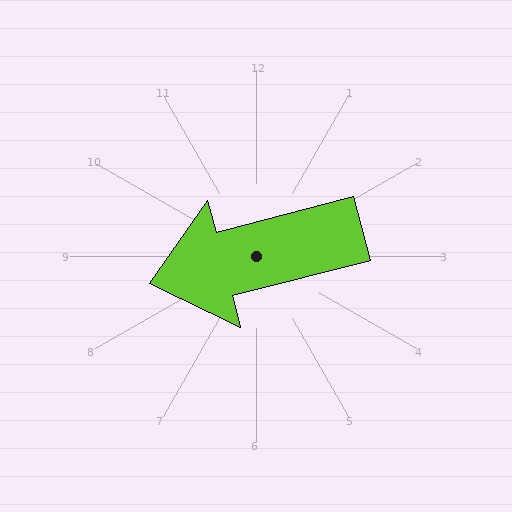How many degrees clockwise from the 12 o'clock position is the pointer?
Approximately 256 degrees.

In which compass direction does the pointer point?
West.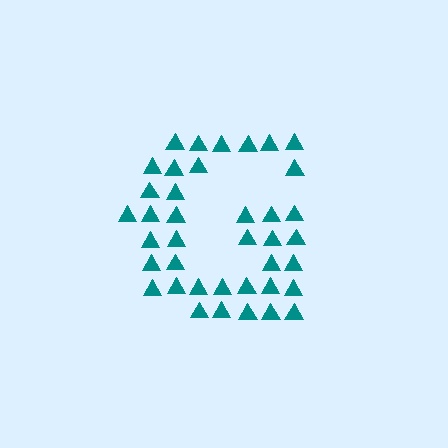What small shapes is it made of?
It is made of small triangles.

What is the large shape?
The large shape is the letter G.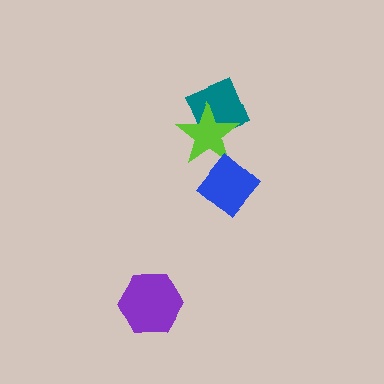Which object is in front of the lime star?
The blue diamond is in front of the lime star.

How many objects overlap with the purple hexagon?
0 objects overlap with the purple hexagon.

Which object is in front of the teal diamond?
The lime star is in front of the teal diamond.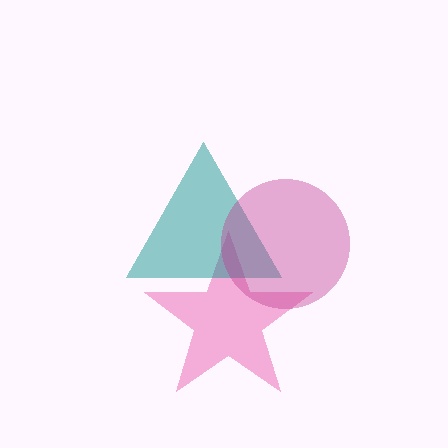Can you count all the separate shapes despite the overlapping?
Yes, there are 3 separate shapes.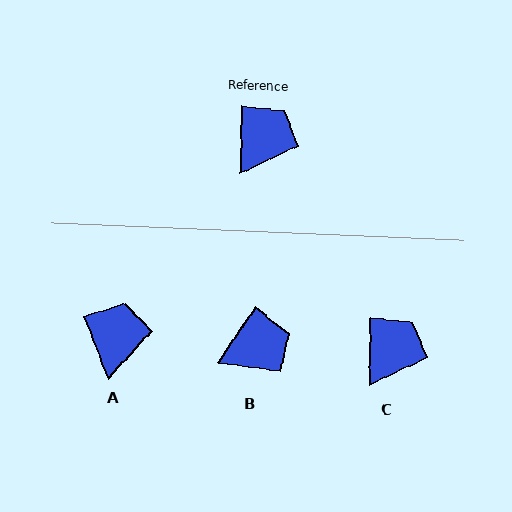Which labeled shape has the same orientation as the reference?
C.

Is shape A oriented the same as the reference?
No, it is off by about 23 degrees.